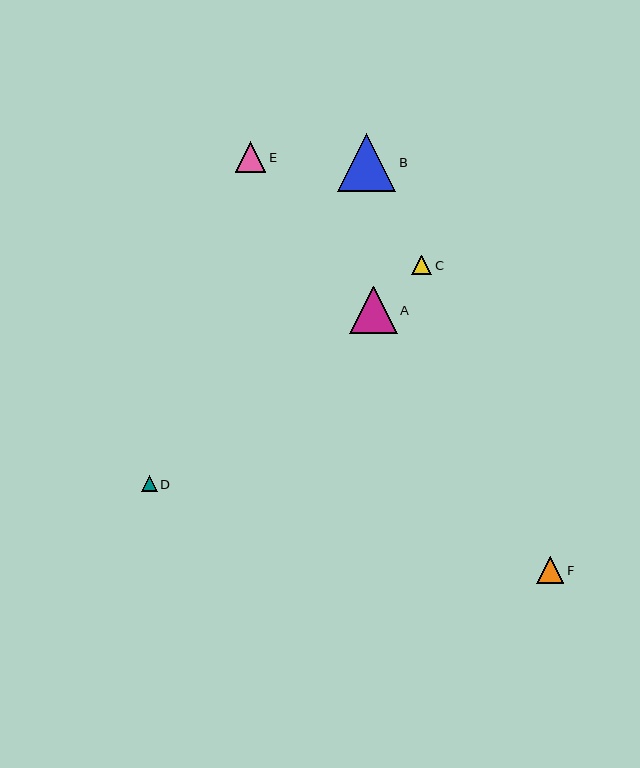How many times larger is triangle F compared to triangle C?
Triangle F is approximately 1.4 times the size of triangle C.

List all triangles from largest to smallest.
From largest to smallest: B, A, E, F, C, D.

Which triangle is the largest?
Triangle B is the largest with a size of approximately 58 pixels.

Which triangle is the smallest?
Triangle D is the smallest with a size of approximately 16 pixels.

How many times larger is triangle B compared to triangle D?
Triangle B is approximately 3.7 times the size of triangle D.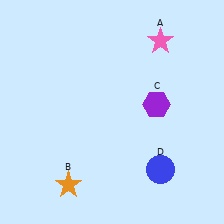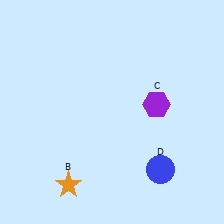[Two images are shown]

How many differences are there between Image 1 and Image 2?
There is 1 difference between the two images.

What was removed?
The pink star (A) was removed in Image 2.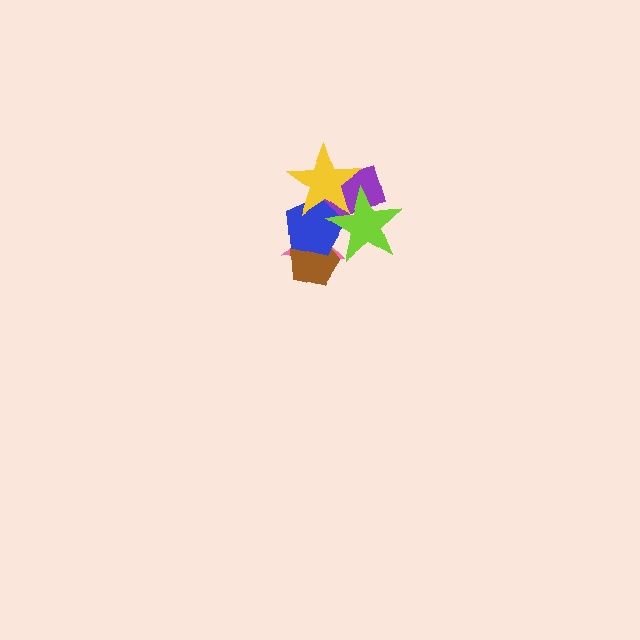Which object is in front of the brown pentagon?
The blue pentagon is in front of the brown pentagon.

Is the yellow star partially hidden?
Yes, it is partially covered by another shape.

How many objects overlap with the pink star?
4 objects overlap with the pink star.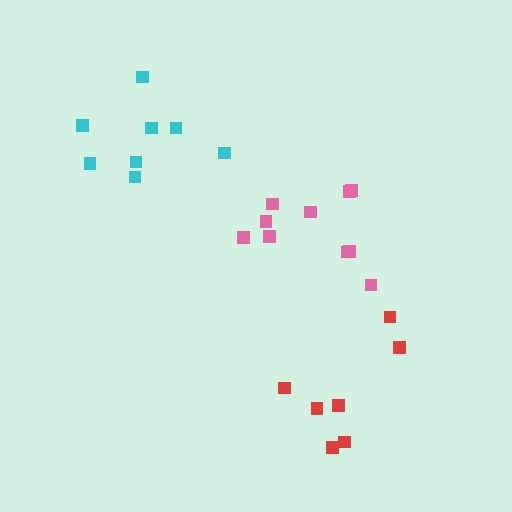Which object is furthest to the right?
The red cluster is rightmost.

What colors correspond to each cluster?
The clusters are colored: pink, red, cyan.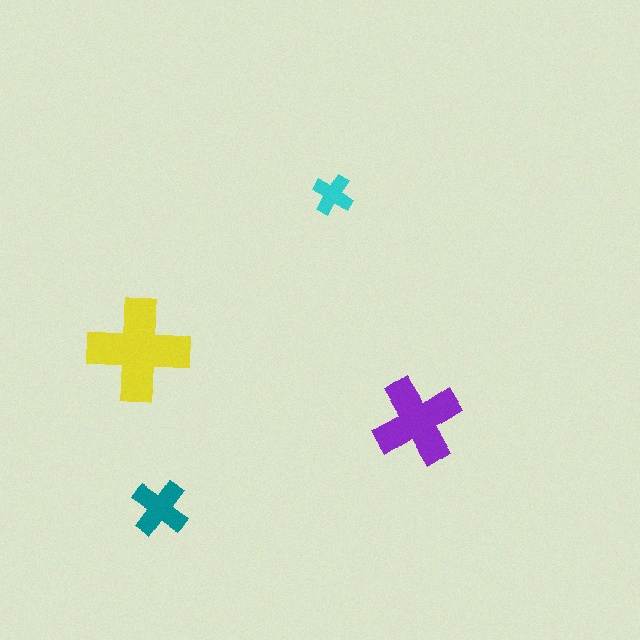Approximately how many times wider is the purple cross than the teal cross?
About 1.5 times wider.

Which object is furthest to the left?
The yellow cross is leftmost.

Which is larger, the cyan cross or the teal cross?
The teal one.